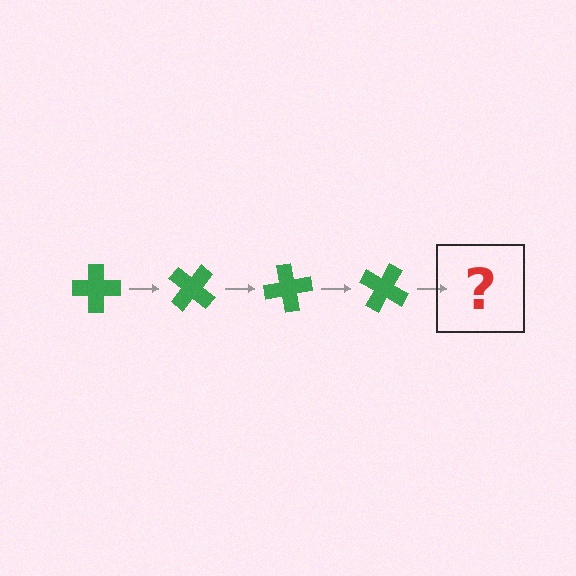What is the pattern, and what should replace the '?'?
The pattern is that the cross rotates 40 degrees each step. The '?' should be a green cross rotated 160 degrees.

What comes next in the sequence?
The next element should be a green cross rotated 160 degrees.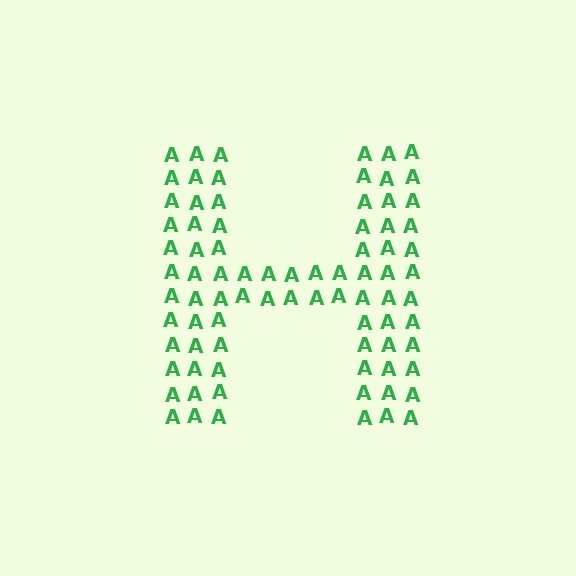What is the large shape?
The large shape is the letter H.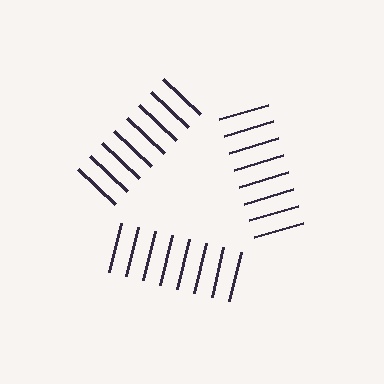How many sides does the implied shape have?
3 sides — the line-ends trace a triangle.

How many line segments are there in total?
24 — 8 along each of the 3 edges.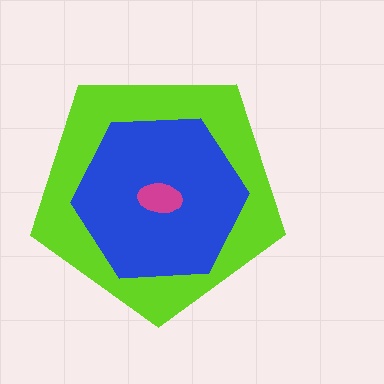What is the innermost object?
The magenta ellipse.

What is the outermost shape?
The lime pentagon.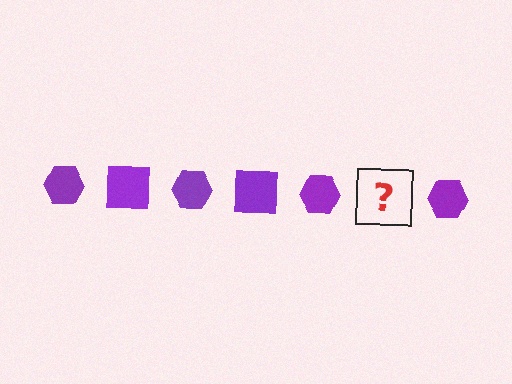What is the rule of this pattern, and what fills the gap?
The rule is that the pattern cycles through hexagon, square shapes in purple. The gap should be filled with a purple square.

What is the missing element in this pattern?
The missing element is a purple square.